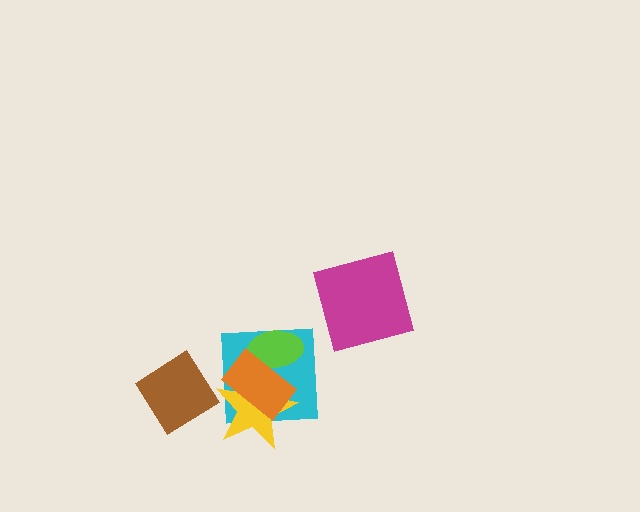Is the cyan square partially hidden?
Yes, it is partially covered by another shape.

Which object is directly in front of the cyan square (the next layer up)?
The yellow star is directly in front of the cyan square.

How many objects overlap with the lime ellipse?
3 objects overlap with the lime ellipse.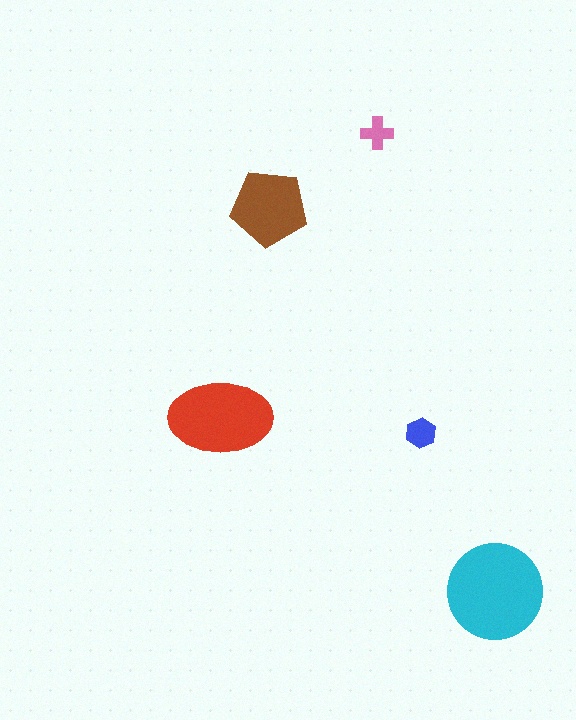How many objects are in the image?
There are 5 objects in the image.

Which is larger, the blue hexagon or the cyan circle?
The cyan circle.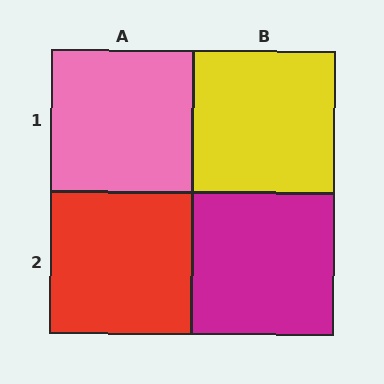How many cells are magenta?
1 cell is magenta.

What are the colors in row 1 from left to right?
Pink, yellow.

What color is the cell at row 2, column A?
Red.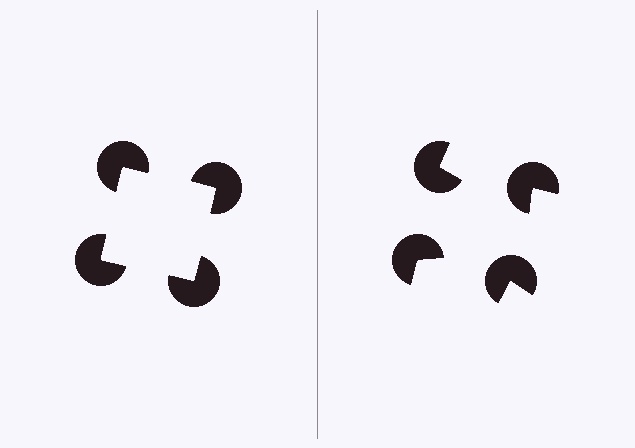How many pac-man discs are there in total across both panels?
8 — 4 on each side.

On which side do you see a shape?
An illusory square appears on the left side. On the right side the wedge cuts are rotated, so no coherent shape forms.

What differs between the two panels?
The pac-man discs are positioned identically on both sides; only the wedge orientations differ. On the left they align to a square; on the right they are misaligned.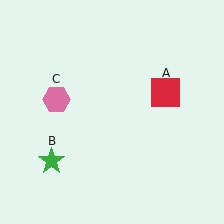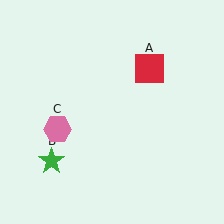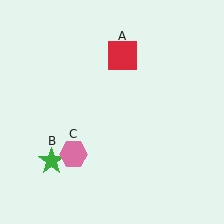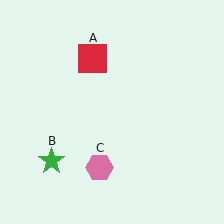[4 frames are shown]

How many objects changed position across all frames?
2 objects changed position: red square (object A), pink hexagon (object C).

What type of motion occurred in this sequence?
The red square (object A), pink hexagon (object C) rotated counterclockwise around the center of the scene.